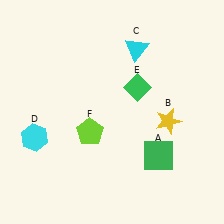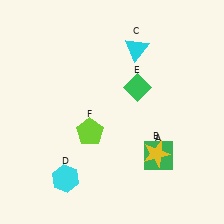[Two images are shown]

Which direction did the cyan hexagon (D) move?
The cyan hexagon (D) moved down.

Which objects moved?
The objects that moved are: the yellow star (B), the cyan hexagon (D).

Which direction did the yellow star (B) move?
The yellow star (B) moved down.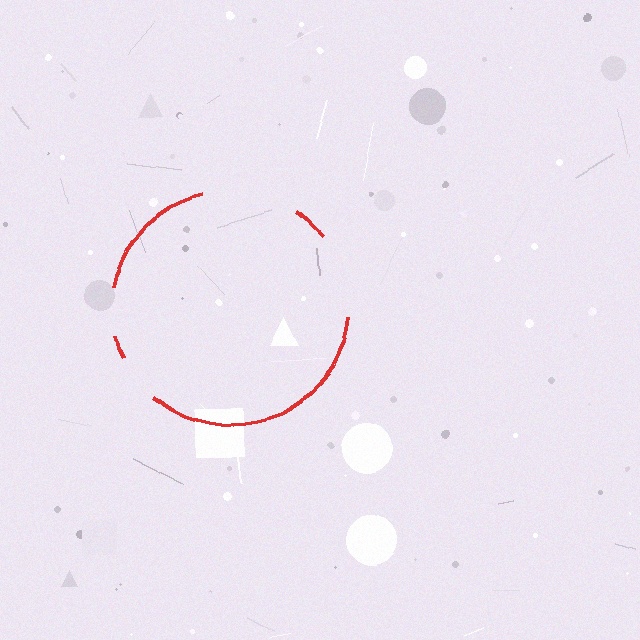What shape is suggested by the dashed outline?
The dashed outline suggests a circle.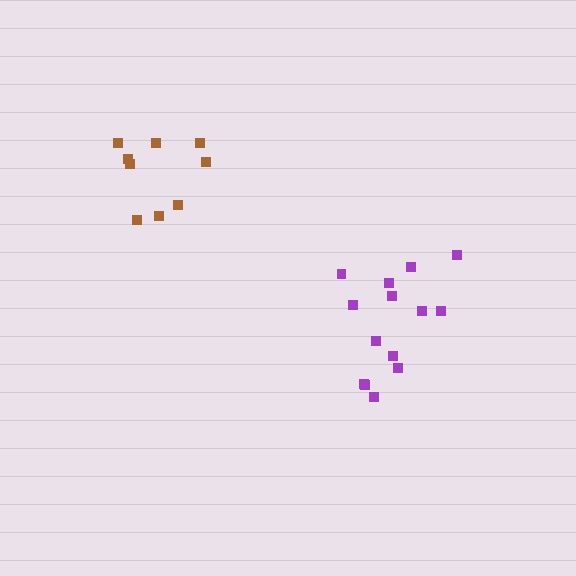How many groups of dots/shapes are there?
There are 2 groups.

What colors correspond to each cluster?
The clusters are colored: purple, brown.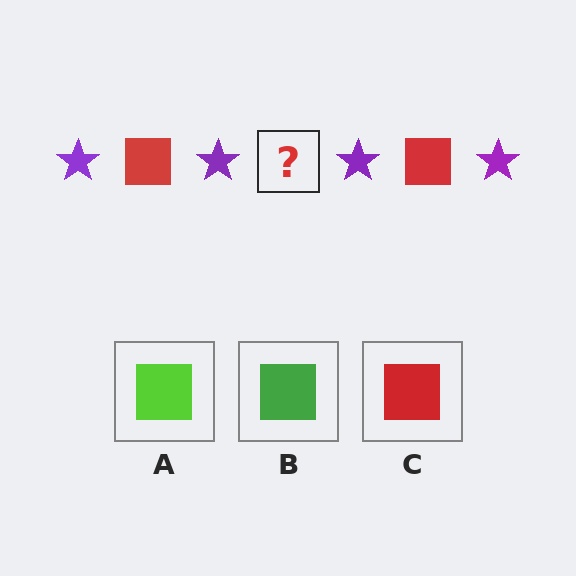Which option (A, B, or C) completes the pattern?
C.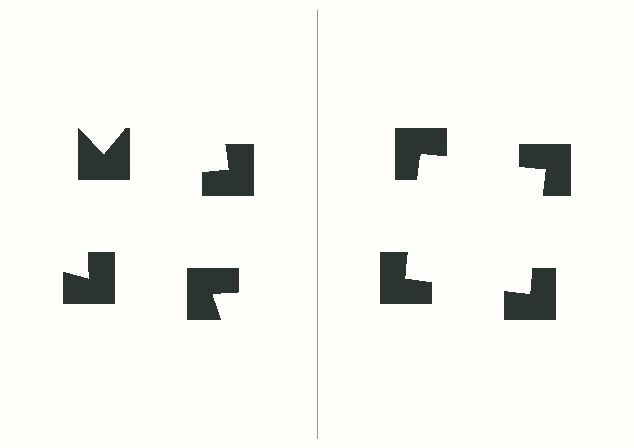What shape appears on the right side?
An illusory square.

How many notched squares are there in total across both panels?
8 — 4 on each side.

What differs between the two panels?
The notched squares are positioned identically on both sides; only the wedge orientations differ. On the right they align to a square; on the left they are misaligned.